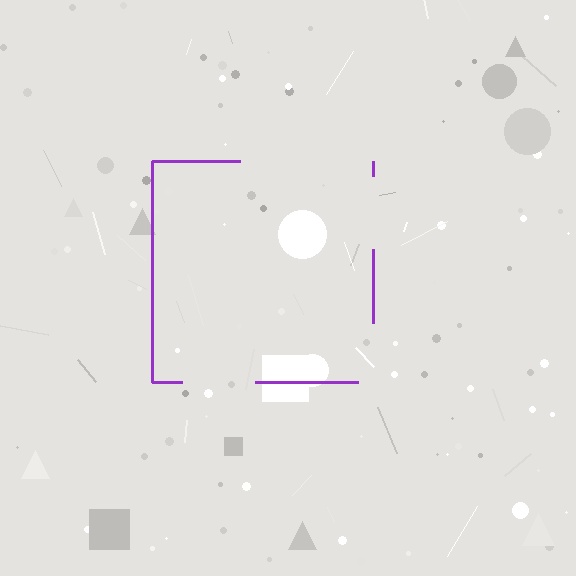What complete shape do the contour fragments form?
The contour fragments form a square.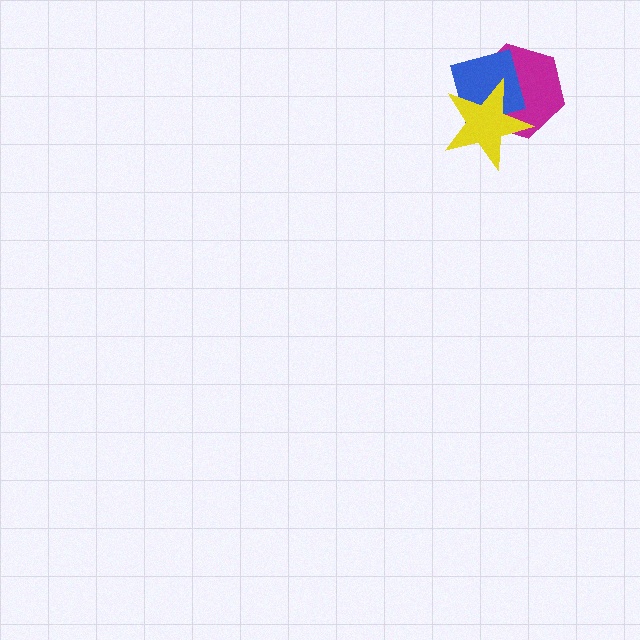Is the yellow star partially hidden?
No, no other shape covers it.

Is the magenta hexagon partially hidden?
Yes, it is partially covered by another shape.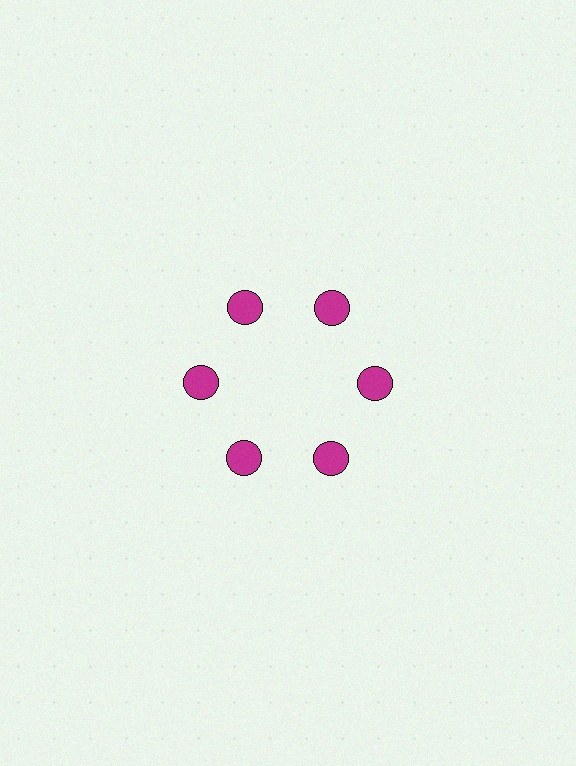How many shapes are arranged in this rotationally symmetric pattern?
There are 6 shapes, arranged in 6 groups of 1.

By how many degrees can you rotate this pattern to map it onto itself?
The pattern maps onto itself every 60 degrees of rotation.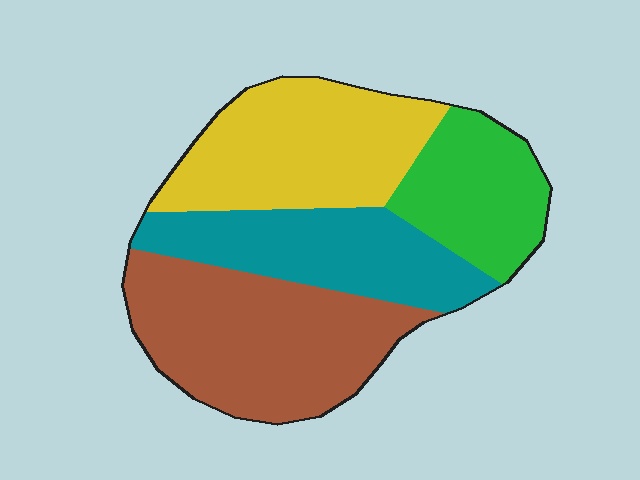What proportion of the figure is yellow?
Yellow takes up about one quarter (1/4) of the figure.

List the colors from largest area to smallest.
From largest to smallest: brown, yellow, teal, green.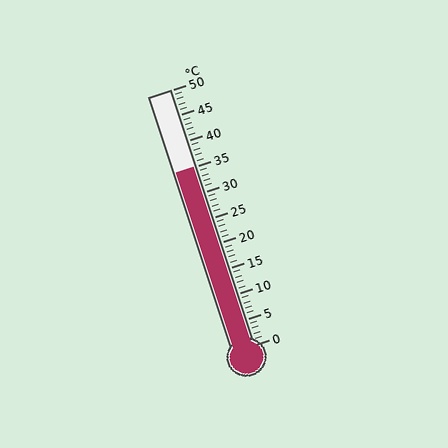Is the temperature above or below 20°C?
The temperature is above 20°C.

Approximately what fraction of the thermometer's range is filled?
The thermometer is filled to approximately 70% of its range.